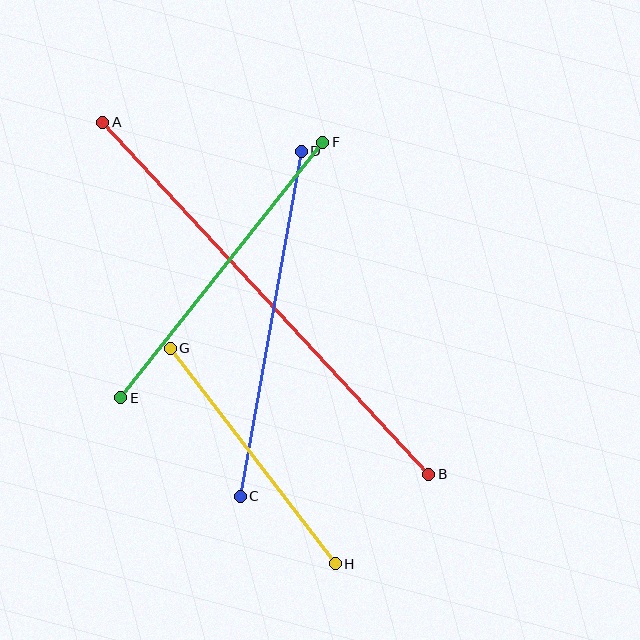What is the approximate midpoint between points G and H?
The midpoint is at approximately (253, 456) pixels.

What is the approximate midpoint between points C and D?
The midpoint is at approximately (271, 324) pixels.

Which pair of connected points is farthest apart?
Points A and B are farthest apart.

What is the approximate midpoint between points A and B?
The midpoint is at approximately (266, 298) pixels.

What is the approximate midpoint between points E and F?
The midpoint is at approximately (222, 270) pixels.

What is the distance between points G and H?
The distance is approximately 271 pixels.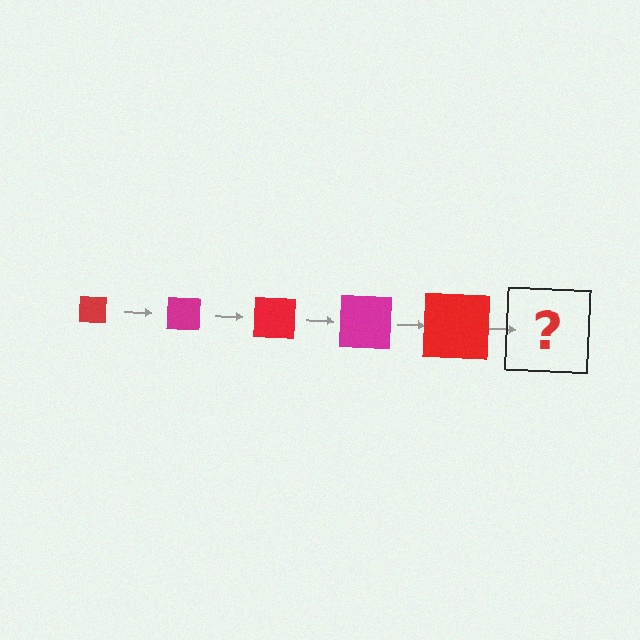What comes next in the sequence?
The next element should be a magenta square, larger than the previous one.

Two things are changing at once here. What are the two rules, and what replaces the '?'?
The two rules are that the square grows larger each step and the color cycles through red and magenta. The '?' should be a magenta square, larger than the previous one.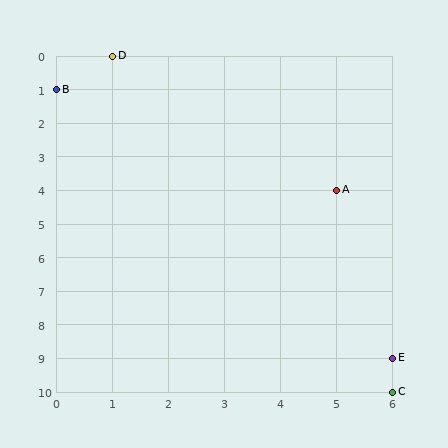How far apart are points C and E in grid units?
Points C and E are 1 row apart.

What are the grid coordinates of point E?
Point E is at grid coordinates (6, 9).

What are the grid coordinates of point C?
Point C is at grid coordinates (6, 10).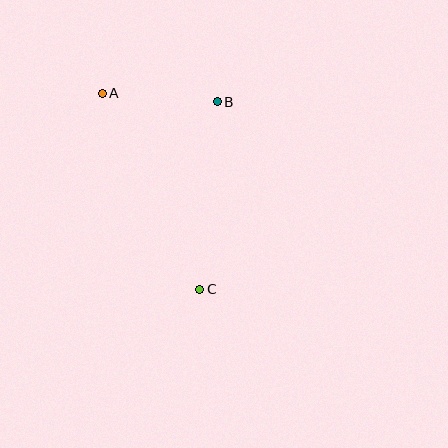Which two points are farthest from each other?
Points A and C are farthest from each other.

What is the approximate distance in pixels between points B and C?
The distance between B and C is approximately 189 pixels.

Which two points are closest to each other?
Points A and B are closest to each other.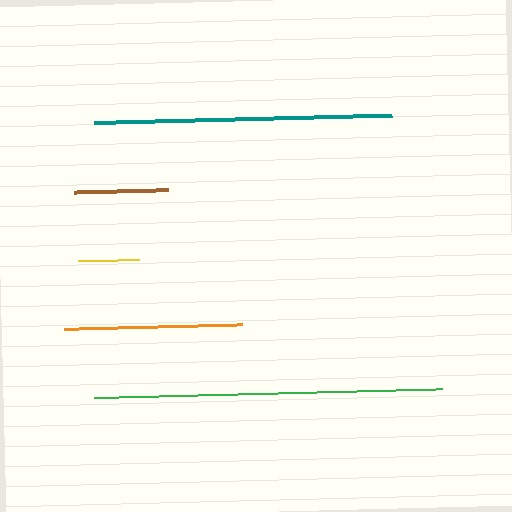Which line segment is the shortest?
The yellow line is the shortest at approximately 62 pixels.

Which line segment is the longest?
The green line is the longest at approximately 348 pixels.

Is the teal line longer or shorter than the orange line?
The teal line is longer than the orange line.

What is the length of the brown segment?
The brown segment is approximately 94 pixels long.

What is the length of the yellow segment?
The yellow segment is approximately 62 pixels long.